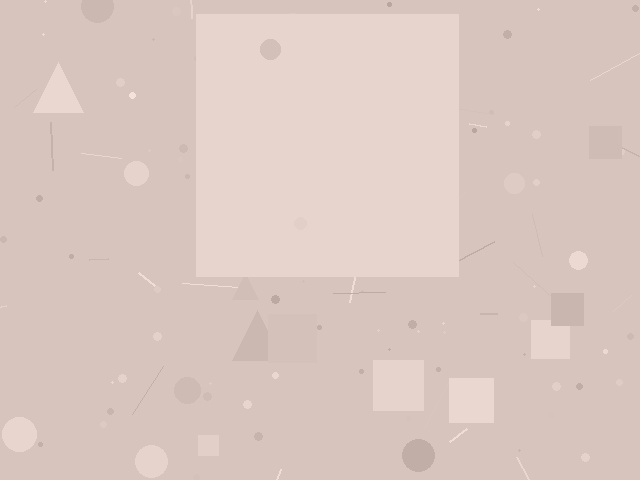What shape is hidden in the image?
A square is hidden in the image.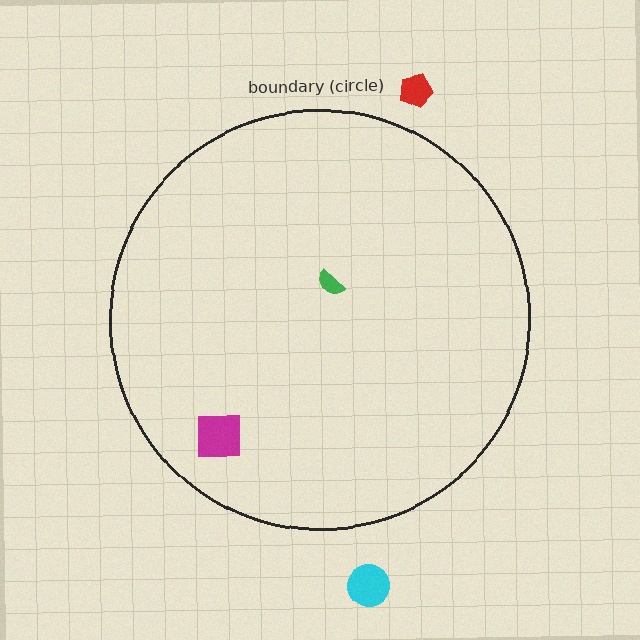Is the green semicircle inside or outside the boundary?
Inside.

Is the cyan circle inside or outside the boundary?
Outside.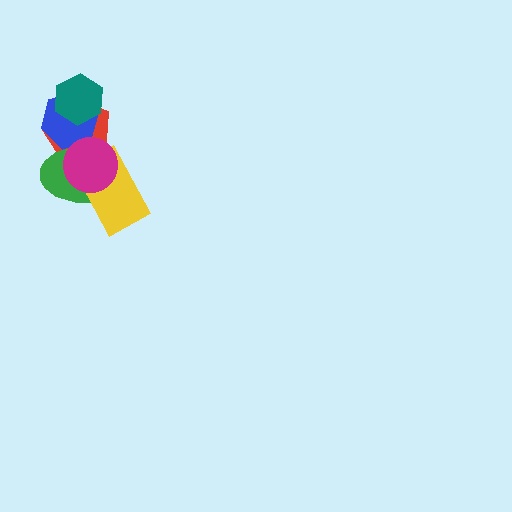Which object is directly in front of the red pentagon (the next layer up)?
The blue hexagon is directly in front of the red pentagon.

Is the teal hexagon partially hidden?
No, no other shape covers it.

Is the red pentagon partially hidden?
Yes, it is partially covered by another shape.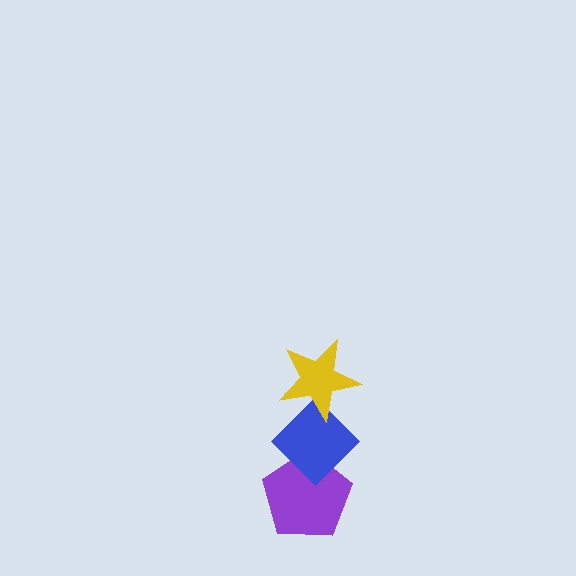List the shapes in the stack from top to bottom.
From top to bottom: the yellow star, the blue diamond, the purple pentagon.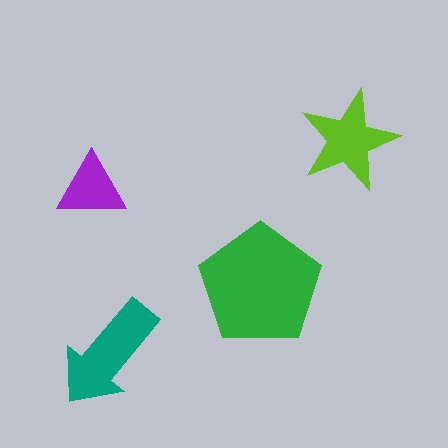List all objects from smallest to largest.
The purple triangle, the lime star, the teal arrow, the green pentagon.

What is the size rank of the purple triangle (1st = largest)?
4th.